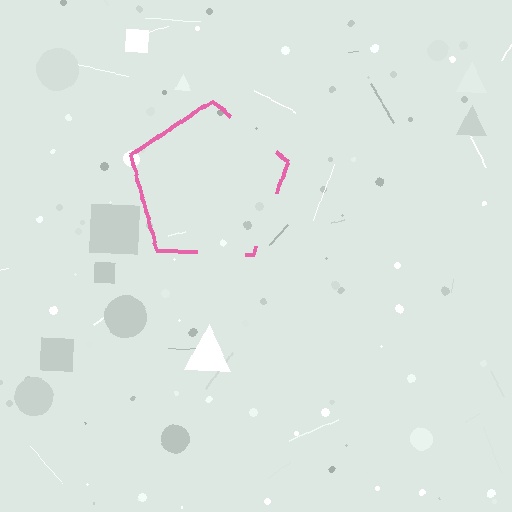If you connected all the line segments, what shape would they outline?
They would outline a pentagon.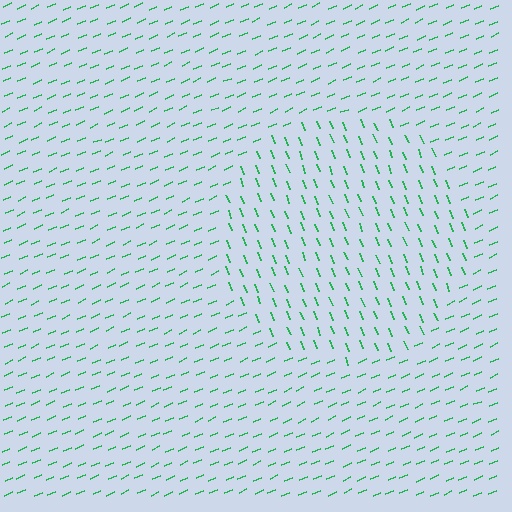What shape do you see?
I see a circle.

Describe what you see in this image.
The image is filled with small green line segments. A circle region in the image has lines oriented differently from the surrounding lines, creating a visible texture boundary.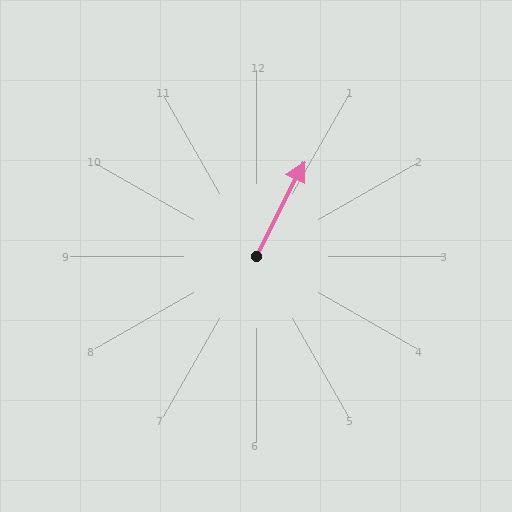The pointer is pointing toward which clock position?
Roughly 1 o'clock.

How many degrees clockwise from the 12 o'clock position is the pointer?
Approximately 27 degrees.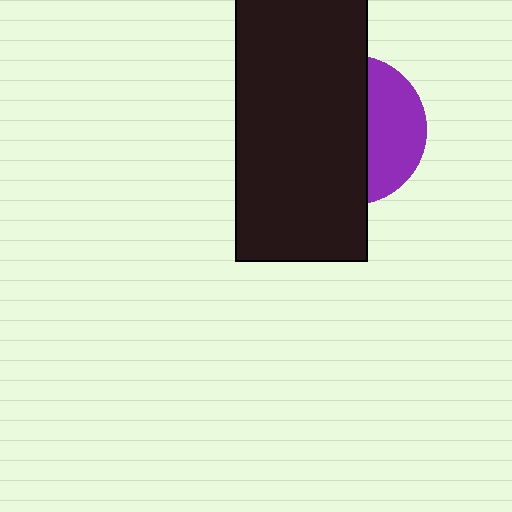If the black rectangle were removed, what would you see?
You would see the complete purple circle.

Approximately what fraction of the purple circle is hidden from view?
Roughly 63% of the purple circle is hidden behind the black rectangle.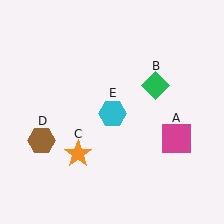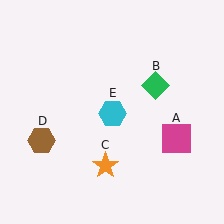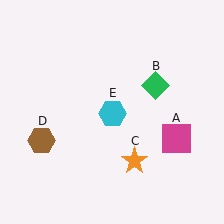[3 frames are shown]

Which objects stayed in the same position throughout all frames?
Magenta square (object A) and green diamond (object B) and brown hexagon (object D) and cyan hexagon (object E) remained stationary.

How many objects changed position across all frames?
1 object changed position: orange star (object C).